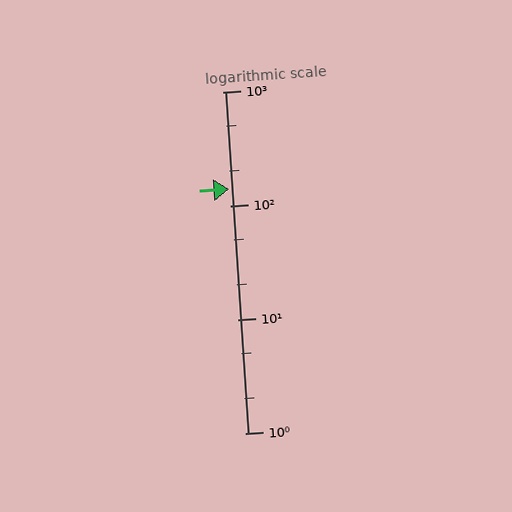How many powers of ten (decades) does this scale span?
The scale spans 3 decades, from 1 to 1000.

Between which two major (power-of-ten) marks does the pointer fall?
The pointer is between 100 and 1000.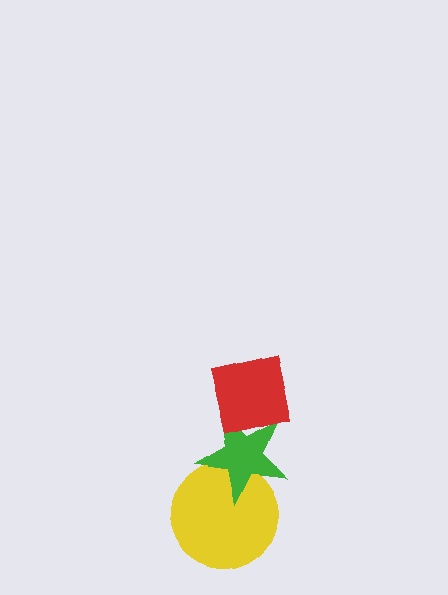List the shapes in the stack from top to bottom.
From top to bottom: the red square, the green star, the yellow circle.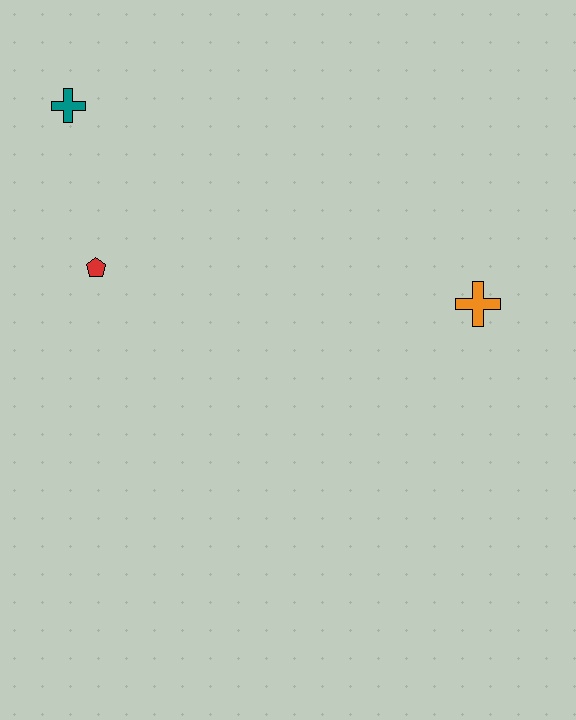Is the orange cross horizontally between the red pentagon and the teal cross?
No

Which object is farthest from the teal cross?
The orange cross is farthest from the teal cross.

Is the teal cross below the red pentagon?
No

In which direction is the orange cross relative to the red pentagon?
The orange cross is to the right of the red pentagon.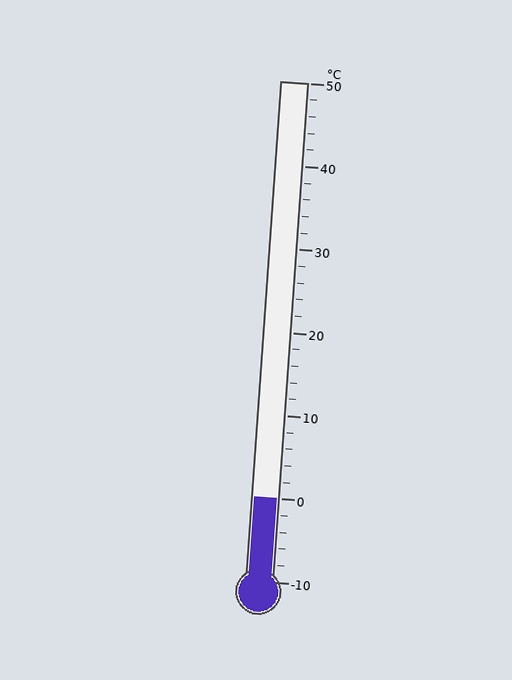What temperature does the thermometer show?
The thermometer shows approximately 0°C.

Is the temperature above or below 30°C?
The temperature is below 30°C.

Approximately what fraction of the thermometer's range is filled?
The thermometer is filled to approximately 15% of its range.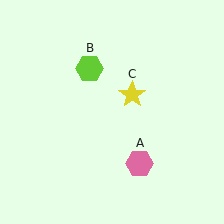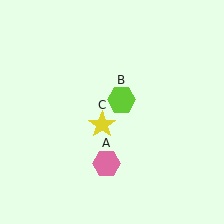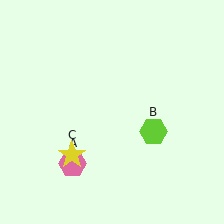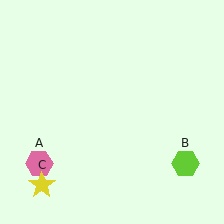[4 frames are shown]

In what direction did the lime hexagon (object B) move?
The lime hexagon (object B) moved down and to the right.